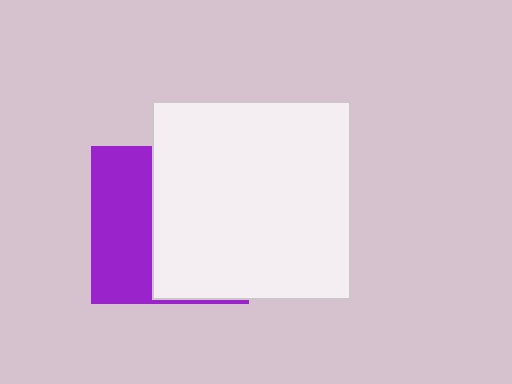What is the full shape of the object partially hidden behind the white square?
The partially hidden object is a purple square.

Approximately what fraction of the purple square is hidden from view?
Roughly 60% of the purple square is hidden behind the white square.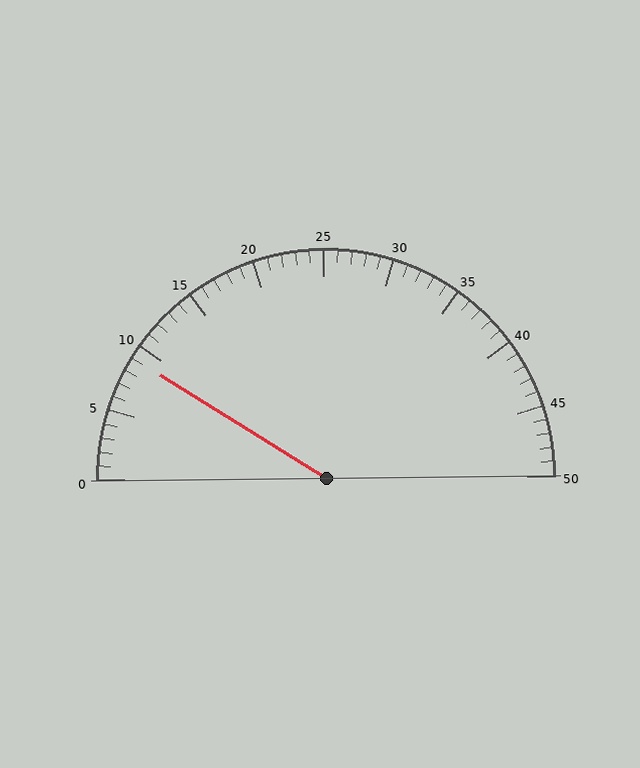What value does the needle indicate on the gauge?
The needle indicates approximately 9.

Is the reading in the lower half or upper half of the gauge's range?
The reading is in the lower half of the range (0 to 50).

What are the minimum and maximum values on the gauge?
The gauge ranges from 0 to 50.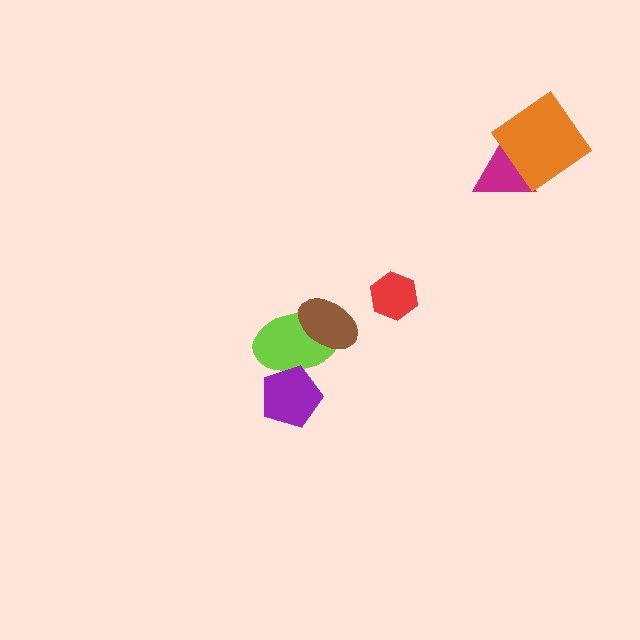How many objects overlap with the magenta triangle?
1 object overlaps with the magenta triangle.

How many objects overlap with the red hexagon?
0 objects overlap with the red hexagon.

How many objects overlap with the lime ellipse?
2 objects overlap with the lime ellipse.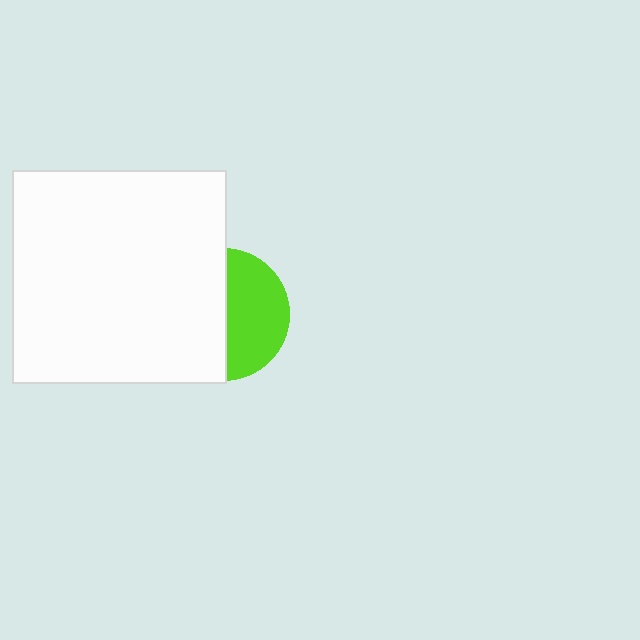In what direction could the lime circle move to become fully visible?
The lime circle could move right. That would shift it out from behind the white square entirely.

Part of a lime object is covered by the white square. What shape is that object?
It is a circle.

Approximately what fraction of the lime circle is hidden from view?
Roughly 54% of the lime circle is hidden behind the white square.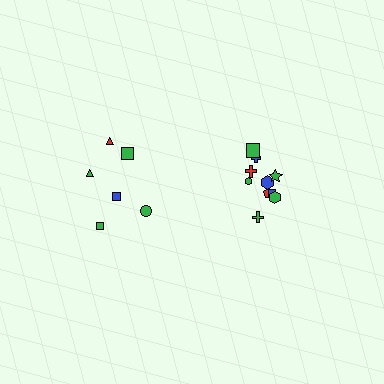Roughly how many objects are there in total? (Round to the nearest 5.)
Roughly 15 objects in total.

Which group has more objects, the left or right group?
The right group.